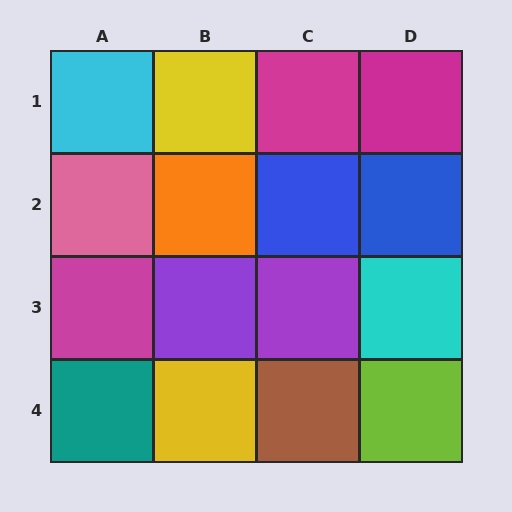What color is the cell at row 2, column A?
Pink.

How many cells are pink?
1 cell is pink.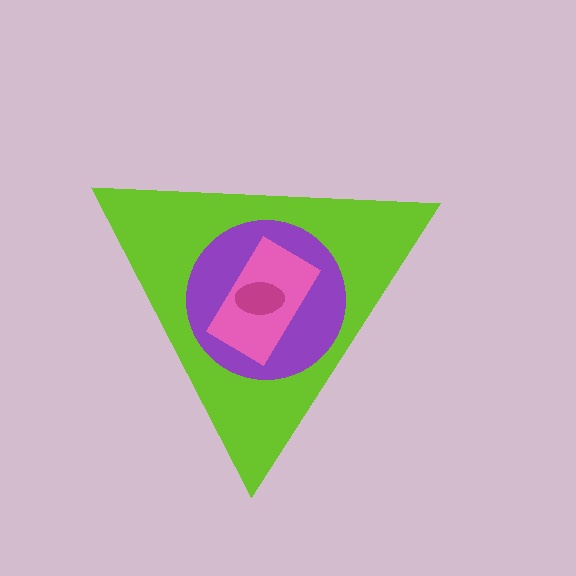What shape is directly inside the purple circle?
The pink rectangle.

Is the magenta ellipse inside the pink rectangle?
Yes.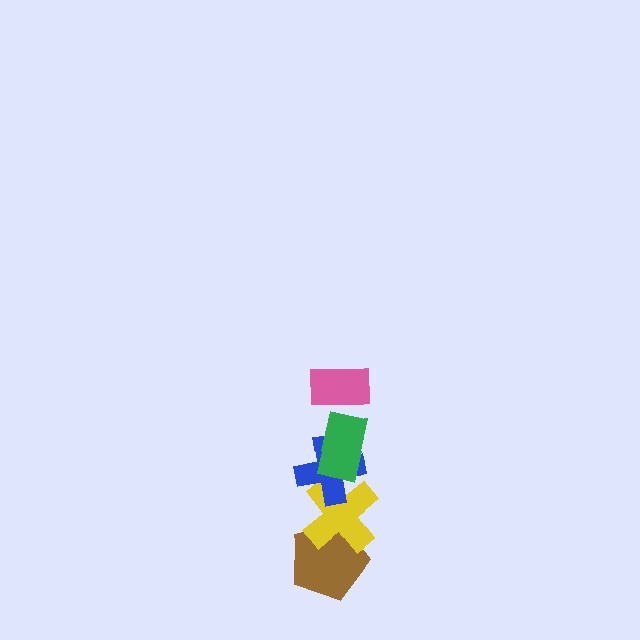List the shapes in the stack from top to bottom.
From top to bottom: the pink rectangle, the green rectangle, the blue cross, the yellow cross, the brown pentagon.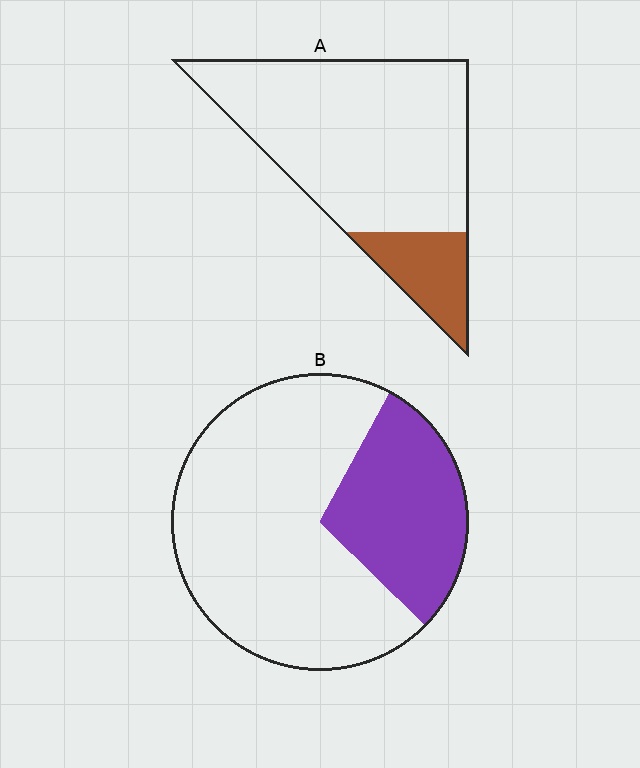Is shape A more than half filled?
No.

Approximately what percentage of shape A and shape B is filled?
A is approximately 20% and B is approximately 30%.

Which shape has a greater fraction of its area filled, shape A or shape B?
Shape B.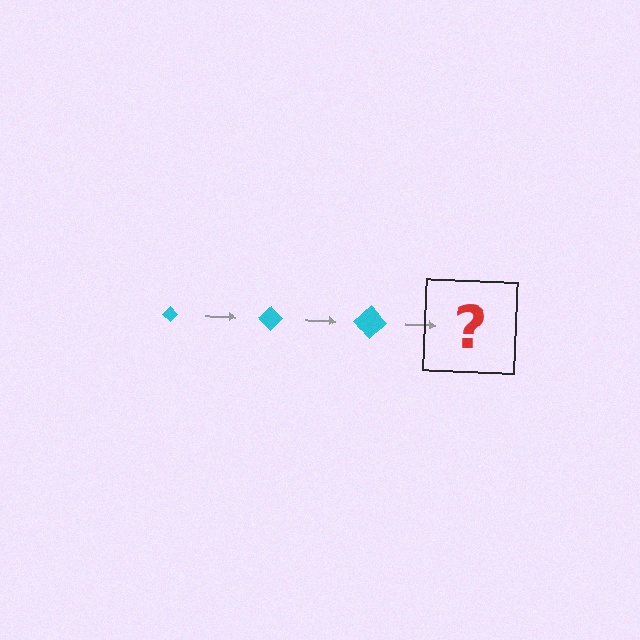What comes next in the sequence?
The next element should be a cyan diamond, larger than the previous one.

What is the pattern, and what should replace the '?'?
The pattern is that the diamond gets progressively larger each step. The '?' should be a cyan diamond, larger than the previous one.